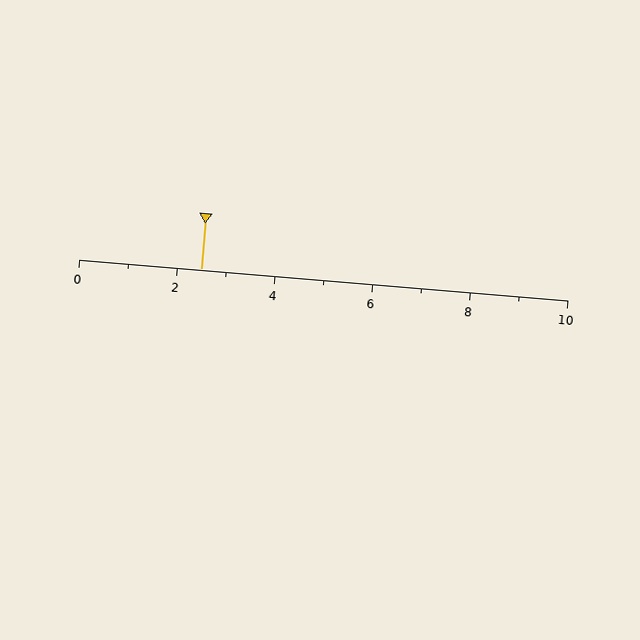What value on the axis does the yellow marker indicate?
The marker indicates approximately 2.5.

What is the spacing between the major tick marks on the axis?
The major ticks are spaced 2 apart.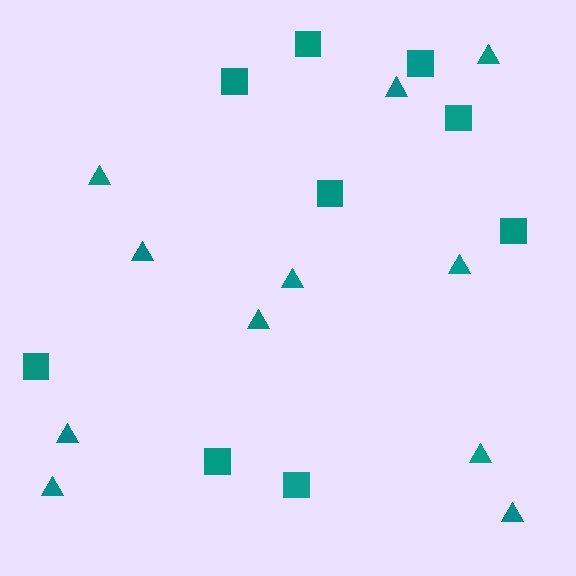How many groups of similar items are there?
There are 2 groups: one group of triangles (11) and one group of squares (9).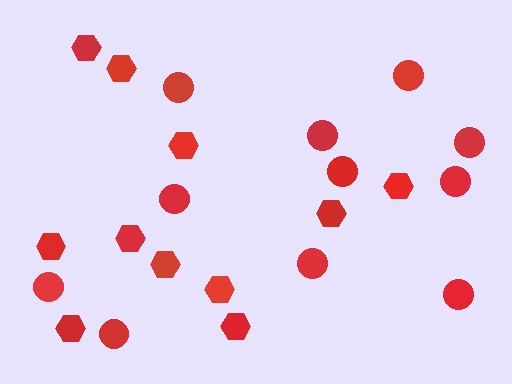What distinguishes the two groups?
There are 2 groups: one group of circles (11) and one group of hexagons (11).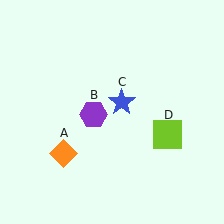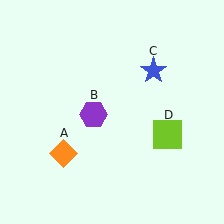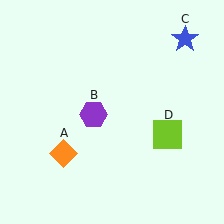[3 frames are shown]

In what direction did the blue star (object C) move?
The blue star (object C) moved up and to the right.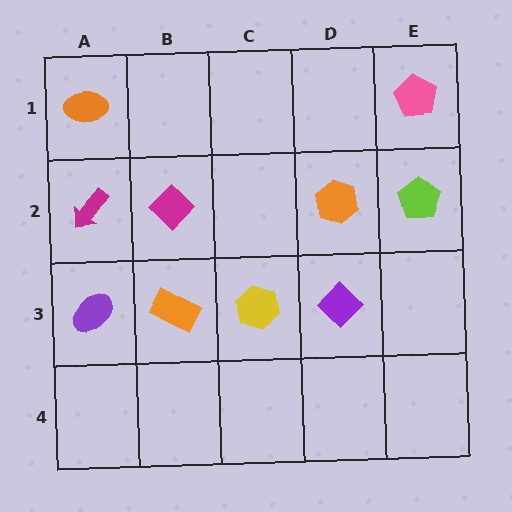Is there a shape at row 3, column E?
No, that cell is empty.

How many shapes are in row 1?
2 shapes.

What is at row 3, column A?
A purple ellipse.